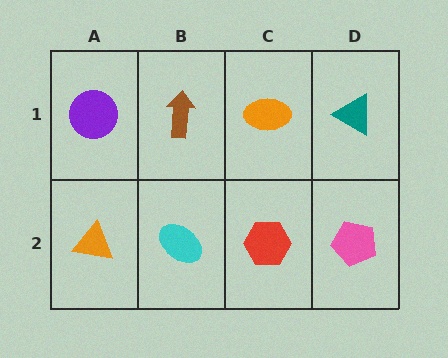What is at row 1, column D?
A teal triangle.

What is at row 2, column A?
An orange triangle.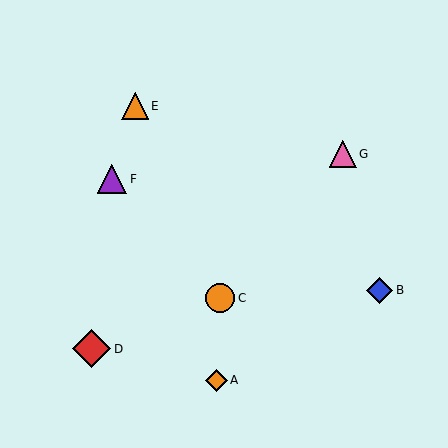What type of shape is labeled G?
Shape G is a pink triangle.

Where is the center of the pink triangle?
The center of the pink triangle is at (343, 154).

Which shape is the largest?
The red diamond (labeled D) is the largest.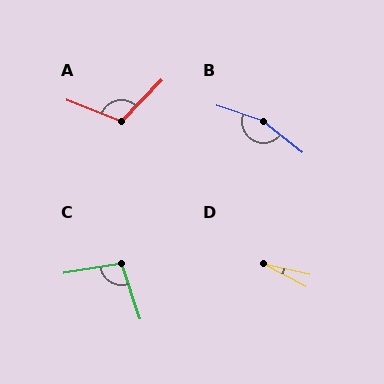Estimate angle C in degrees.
Approximately 99 degrees.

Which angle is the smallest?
D, at approximately 16 degrees.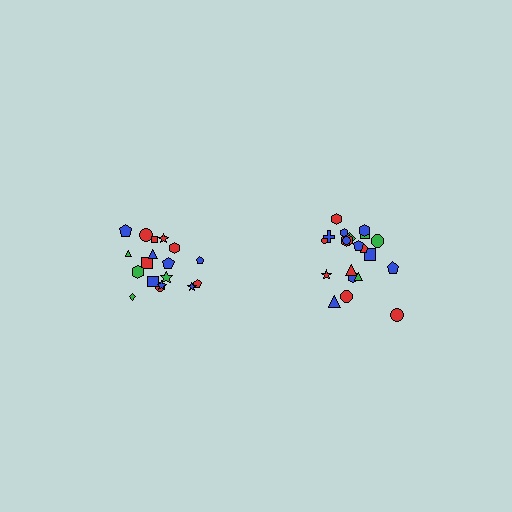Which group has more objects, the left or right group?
The right group.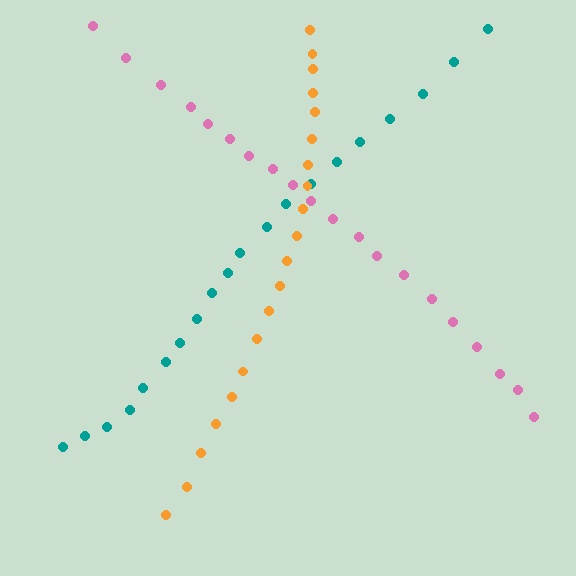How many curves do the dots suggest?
There are 3 distinct paths.